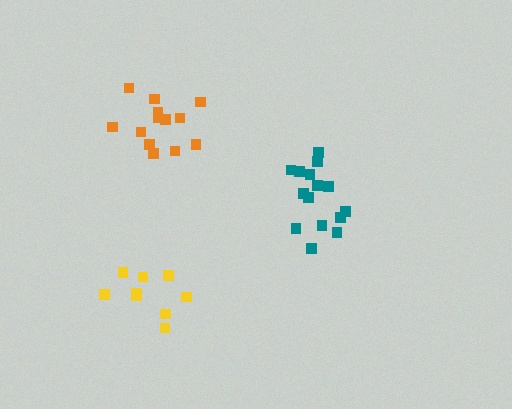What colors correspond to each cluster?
The clusters are colored: teal, orange, yellow.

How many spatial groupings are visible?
There are 3 spatial groupings.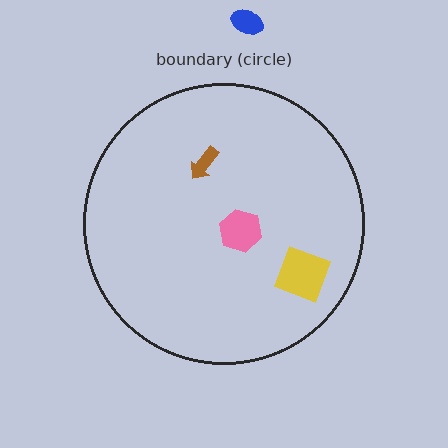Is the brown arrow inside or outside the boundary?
Inside.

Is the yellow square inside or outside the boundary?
Inside.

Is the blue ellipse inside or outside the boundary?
Outside.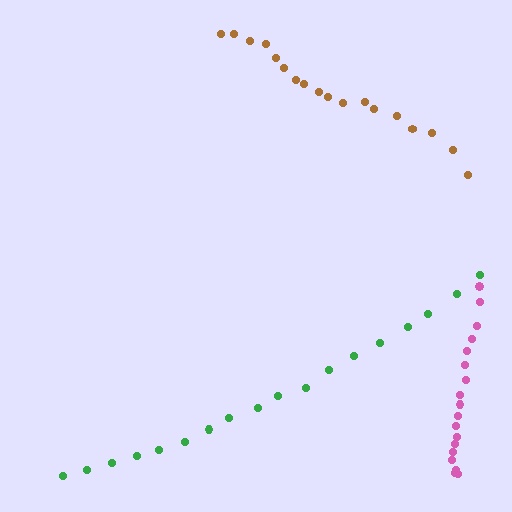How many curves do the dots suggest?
There are 3 distinct paths.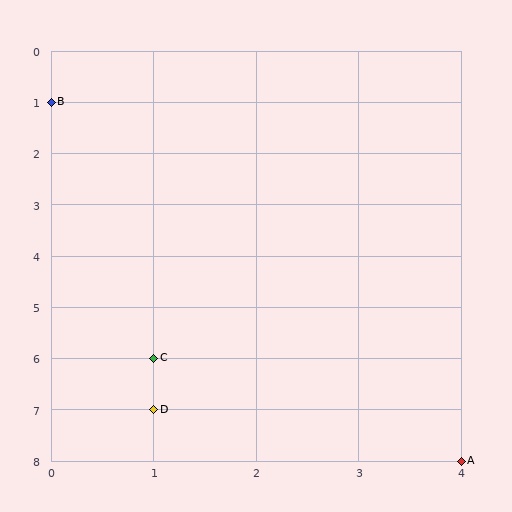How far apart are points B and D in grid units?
Points B and D are 1 column and 6 rows apart (about 6.1 grid units diagonally).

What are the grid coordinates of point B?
Point B is at grid coordinates (0, 1).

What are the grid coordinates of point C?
Point C is at grid coordinates (1, 6).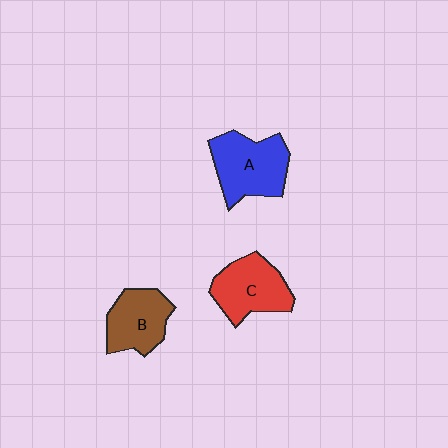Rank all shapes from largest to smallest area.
From largest to smallest: A (blue), C (red), B (brown).